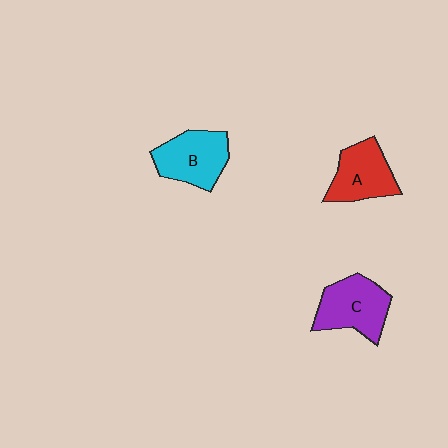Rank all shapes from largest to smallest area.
From largest to smallest: C (purple), B (cyan), A (red).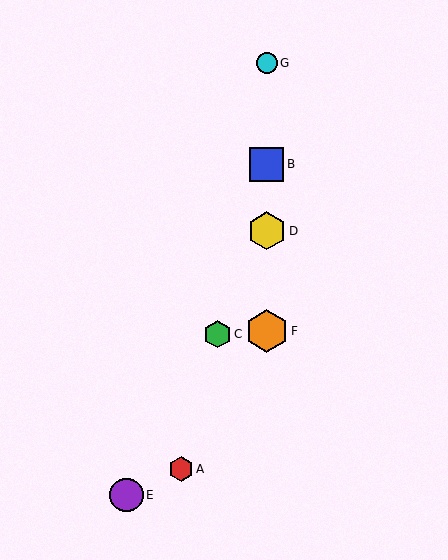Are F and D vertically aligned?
Yes, both are at x≈267.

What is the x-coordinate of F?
Object F is at x≈267.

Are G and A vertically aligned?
No, G is at x≈267 and A is at x≈181.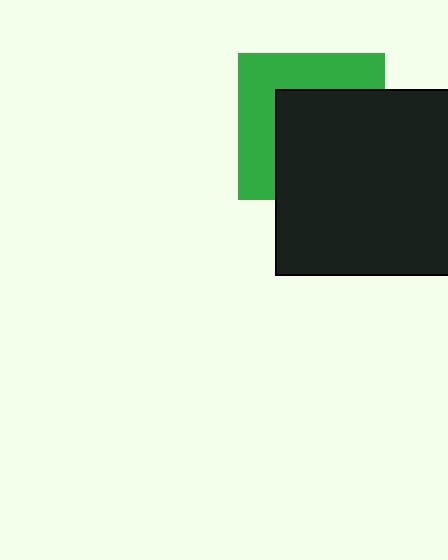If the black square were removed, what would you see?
You would see the complete green square.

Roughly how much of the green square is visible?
A small part of it is visible (roughly 44%).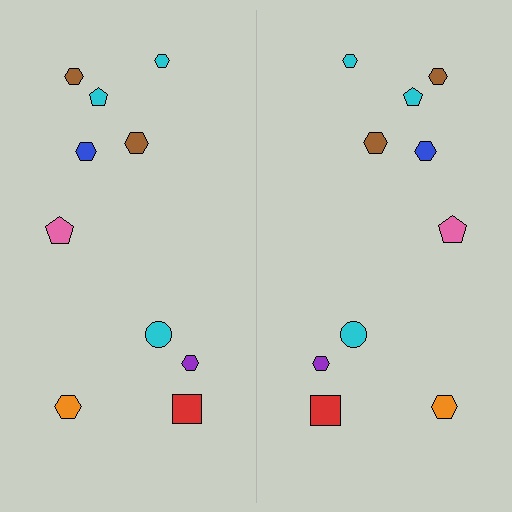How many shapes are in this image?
There are 20 shapes in this image.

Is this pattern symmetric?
Yes, this pattern has bilateral (reflection) symmetry.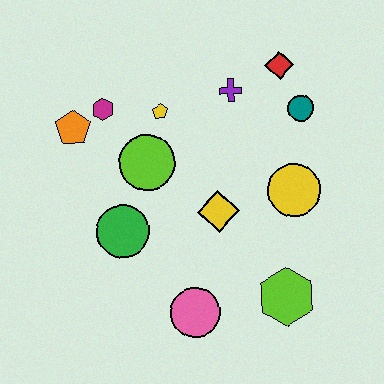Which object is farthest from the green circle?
The red diamond is farthest from the green circle.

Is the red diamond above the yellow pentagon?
Yes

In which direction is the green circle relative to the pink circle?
The green circle is above the pink circle.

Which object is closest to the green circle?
The lime circle is closest to the green circle.